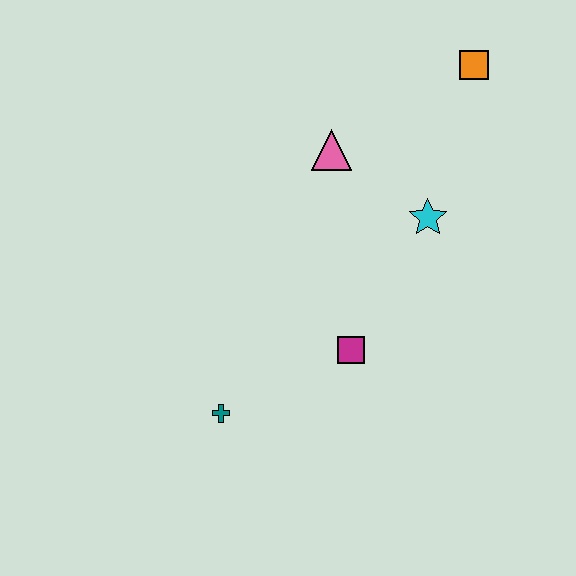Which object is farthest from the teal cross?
The orange square is farthest from the teal cross.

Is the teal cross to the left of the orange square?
Yes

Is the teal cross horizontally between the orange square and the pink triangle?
No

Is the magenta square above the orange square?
No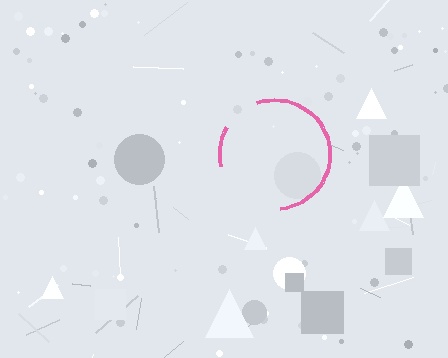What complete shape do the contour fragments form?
The contour fragments form a circle.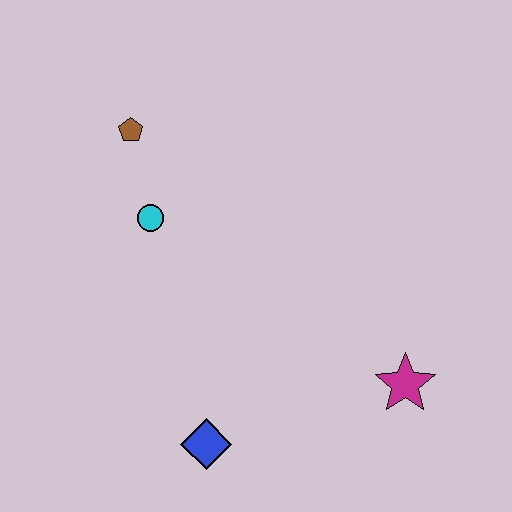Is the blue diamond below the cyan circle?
Yes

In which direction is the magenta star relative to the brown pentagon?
The magenta star is to the right of the brown pentagon.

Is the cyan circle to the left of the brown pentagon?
No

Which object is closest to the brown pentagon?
The cyan circle is closest to the brown pentagon.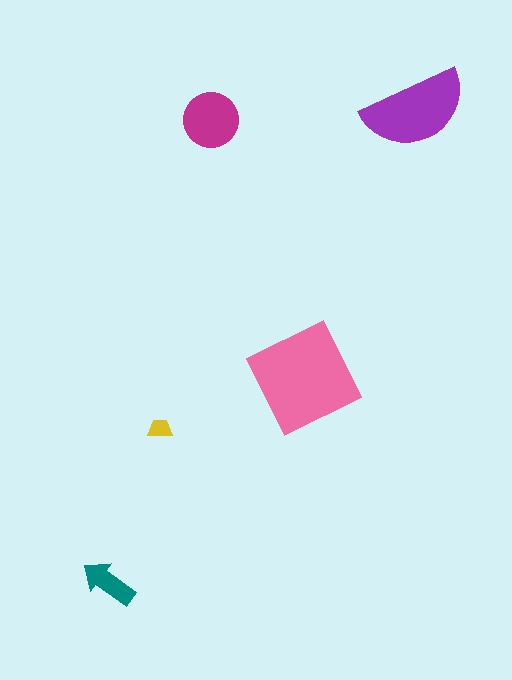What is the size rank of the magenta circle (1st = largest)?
3rd.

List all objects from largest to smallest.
The pink diamond, the purple semicircle, the magenta circle, the teal arrow, the yellow trapezoid.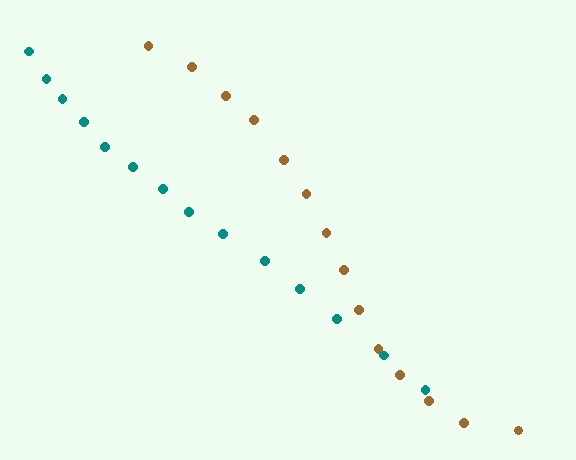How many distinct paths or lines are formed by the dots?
There are 2 distinct paths.